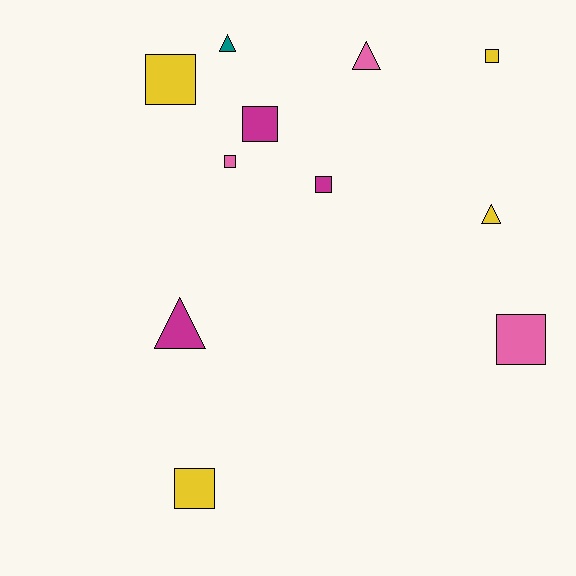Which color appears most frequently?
Yellow, with 4 objects.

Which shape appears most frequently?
Square, with 7 objects.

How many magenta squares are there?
There are 2 magenta squares.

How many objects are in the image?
There are 11 objects.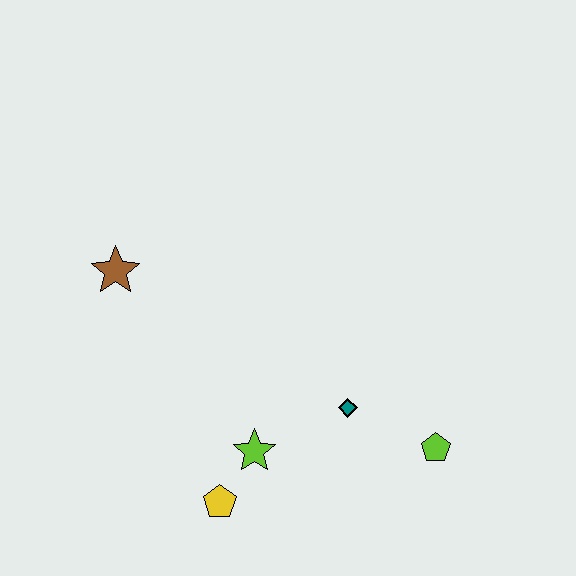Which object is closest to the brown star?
The lime star is closest to the brown star.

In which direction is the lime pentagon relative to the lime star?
The lime pentagon is to the right of the lime star.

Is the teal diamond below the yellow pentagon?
No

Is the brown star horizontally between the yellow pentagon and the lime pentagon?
No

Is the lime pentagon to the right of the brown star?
Yes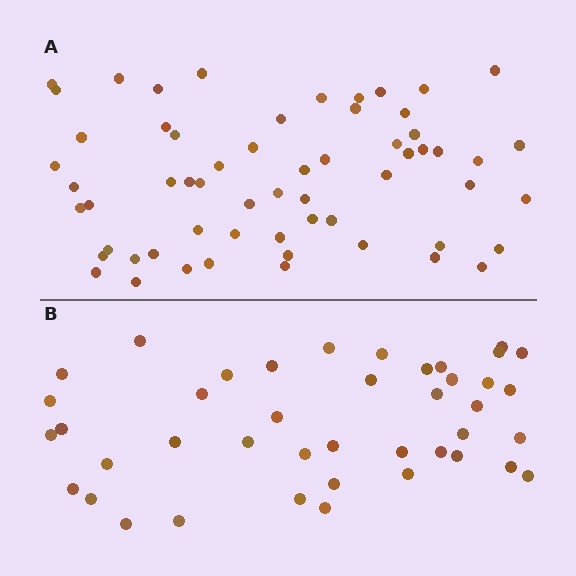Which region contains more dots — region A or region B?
Region A (the top region) has more dots.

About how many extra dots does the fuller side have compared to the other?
Region A has approximately 20 more dots than region B.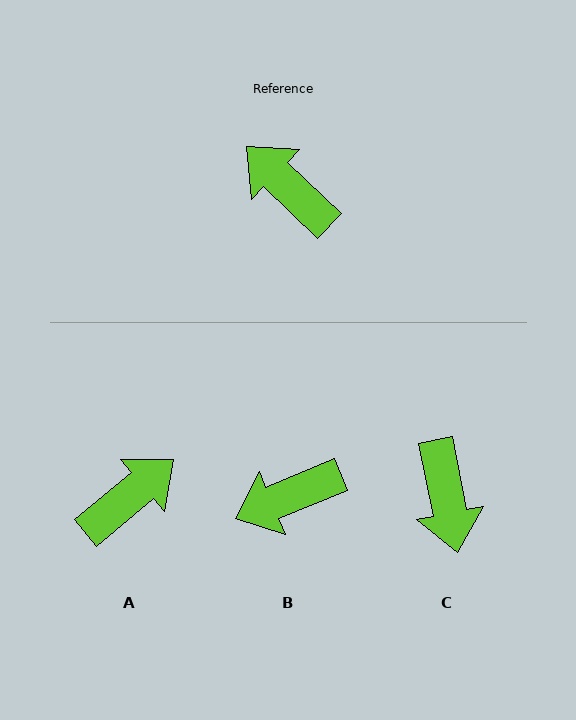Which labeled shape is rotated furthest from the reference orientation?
C, about 145 degrees away.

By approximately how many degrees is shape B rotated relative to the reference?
Approximately 66 degrees counter-clockwise.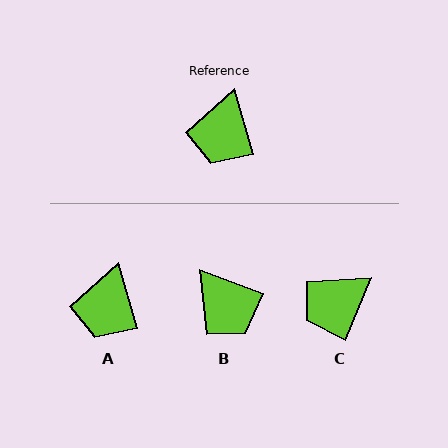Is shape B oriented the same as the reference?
No, it is off by about 53 degrees.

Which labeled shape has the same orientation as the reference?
A.